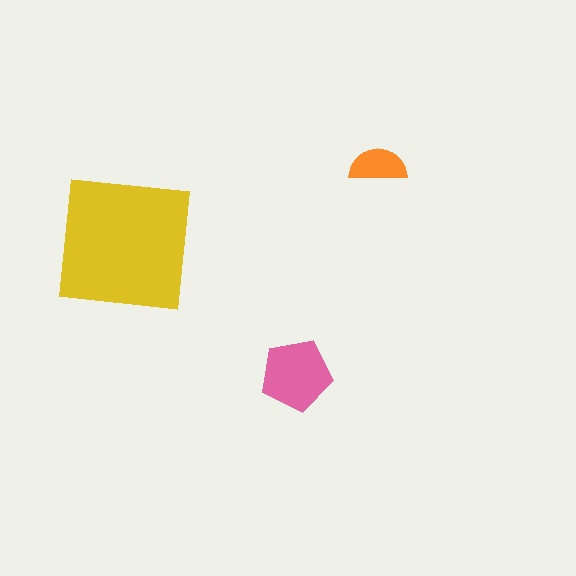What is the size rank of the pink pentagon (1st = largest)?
2nd.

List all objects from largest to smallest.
The yellow square, the pink pentagon, the orange semicircle.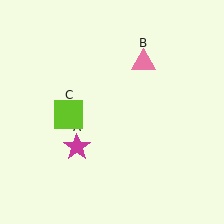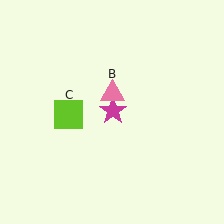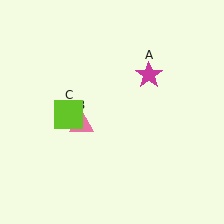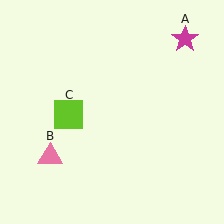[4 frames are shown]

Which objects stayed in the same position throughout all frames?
Lime square (object C) remained stationary.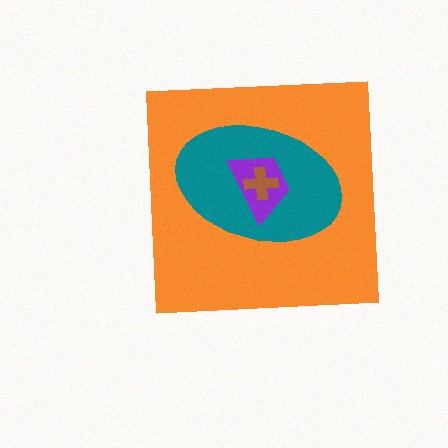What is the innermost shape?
The brown cross.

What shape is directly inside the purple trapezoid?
The brown cross.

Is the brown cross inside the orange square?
Yes.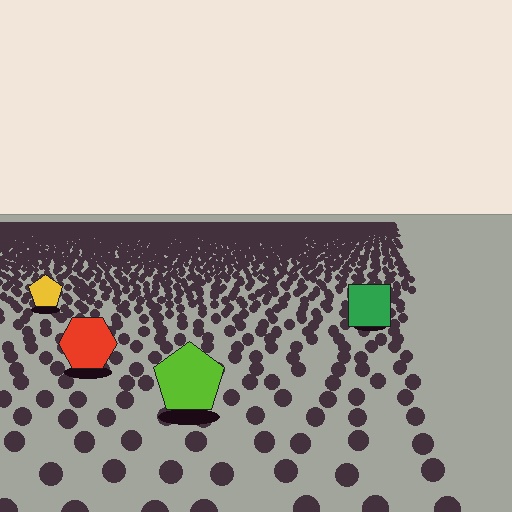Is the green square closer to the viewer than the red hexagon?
No. The red hexagon is closer — you can tell from the texture gradient: the ground texture is coarser near it.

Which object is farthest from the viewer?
The yellow pentagon is farthest from the viewer. It appears smaller and the ground texture around it is denser.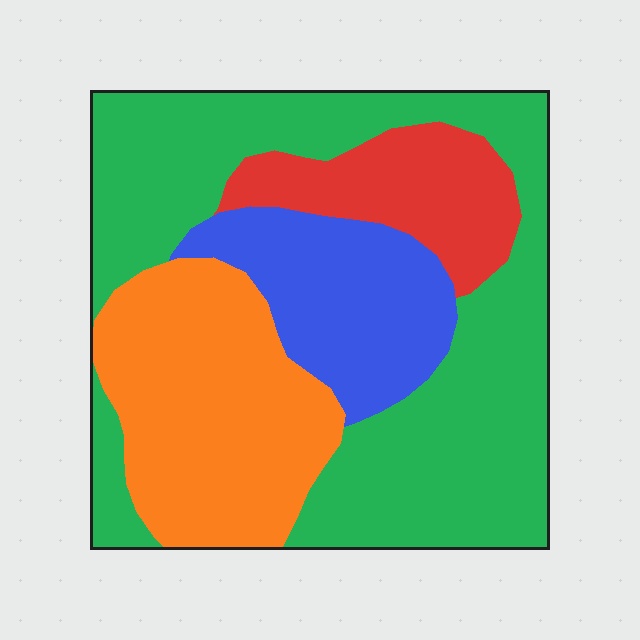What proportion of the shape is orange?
Orange covers 25% of the shape.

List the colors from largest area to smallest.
From largest to smallest: green, orange, blue, red.